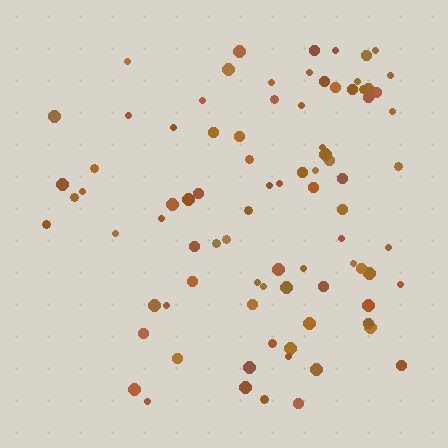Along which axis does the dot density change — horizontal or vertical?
Horizontal.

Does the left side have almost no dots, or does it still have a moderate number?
Still a moderate number, just noticeably fewer than the right.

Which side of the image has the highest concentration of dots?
The right.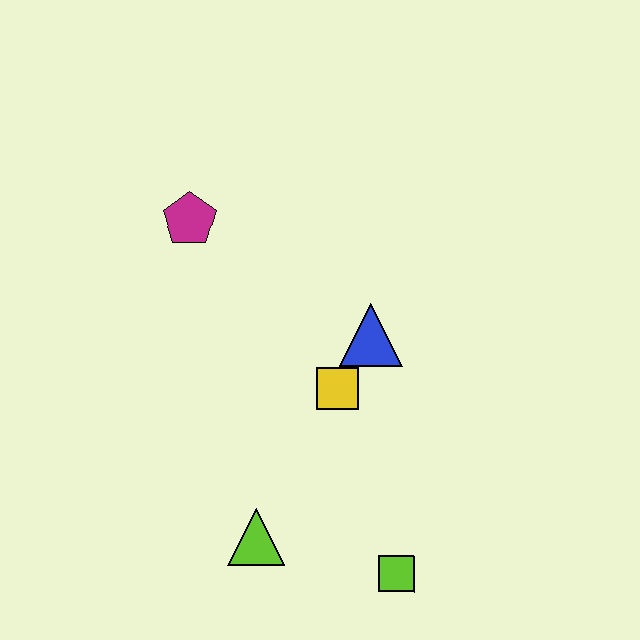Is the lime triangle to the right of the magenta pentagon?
Yes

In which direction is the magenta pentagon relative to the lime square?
The magenta pentagon is above the lime square.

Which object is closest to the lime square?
The lime triangle is closest to the lime square.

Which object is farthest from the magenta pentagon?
The lime square is farthest from the magenta pentagon.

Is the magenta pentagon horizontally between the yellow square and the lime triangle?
No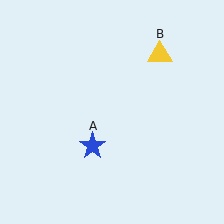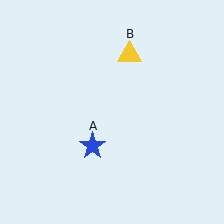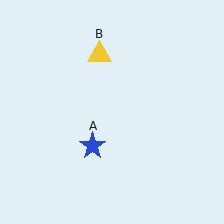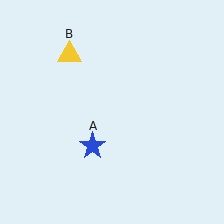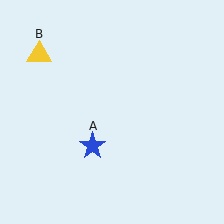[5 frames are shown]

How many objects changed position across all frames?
1 object changed position: yellow triangle (object B).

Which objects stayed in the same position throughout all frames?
Blue star (object A) remained stationary.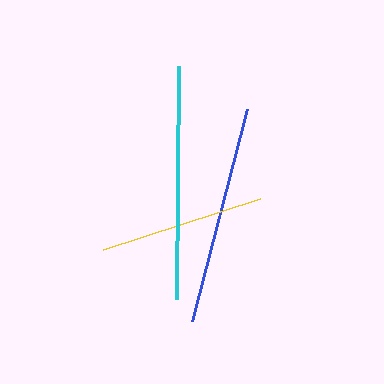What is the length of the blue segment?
The blue segment is approximately 218 pixels long.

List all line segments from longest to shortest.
From longest to shortest: cyan, blue, yellow.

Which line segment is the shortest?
The yellow line is the shortest at approximately 165 pixels.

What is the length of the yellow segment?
The yellow segment is approximately 165 pixels long.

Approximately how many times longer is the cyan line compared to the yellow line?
The cyan line is approximately 1.4 times the length of the yellow line.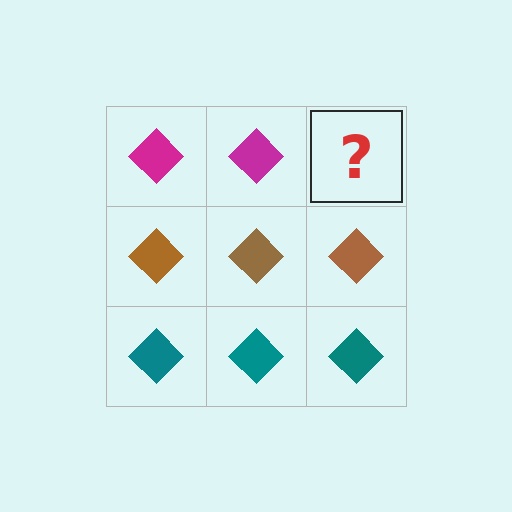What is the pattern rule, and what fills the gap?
The rule is that each row has a consistent color. The gap should be filled with a magenta diamond.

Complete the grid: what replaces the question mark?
The question mark should be replaced with a magenta diamond.